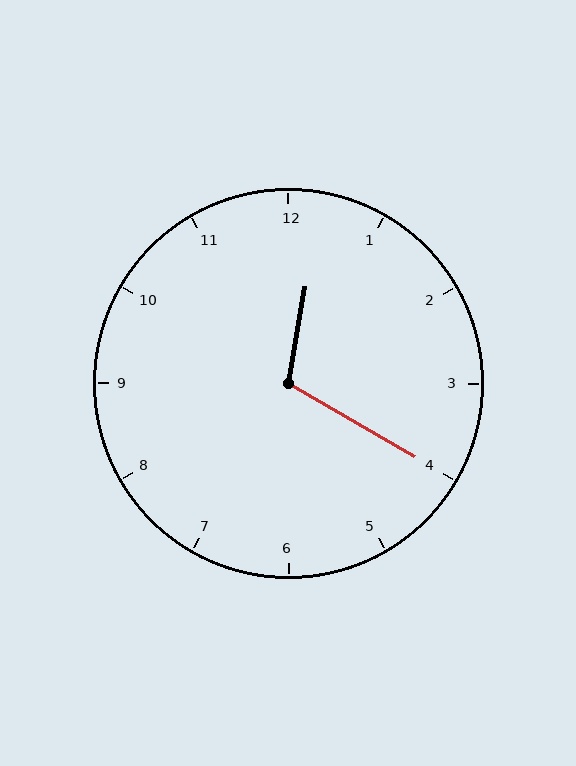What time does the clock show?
12:20.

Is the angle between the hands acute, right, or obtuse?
It is obtuse.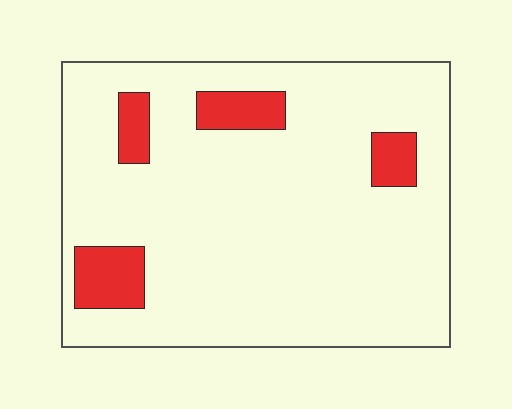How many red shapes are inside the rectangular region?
4.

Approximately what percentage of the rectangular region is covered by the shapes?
Approximately 10%.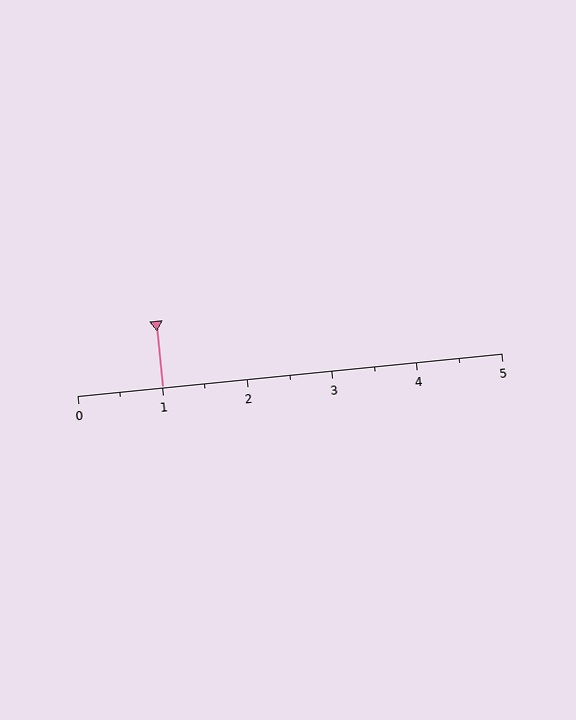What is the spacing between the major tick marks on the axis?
The major ticks are spaced 1 apart.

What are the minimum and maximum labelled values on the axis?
The axis runs from 0 to 5.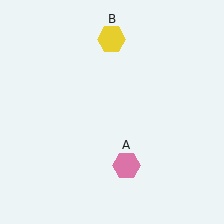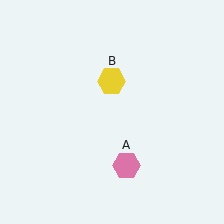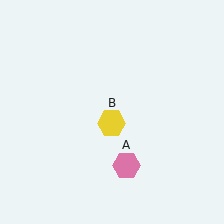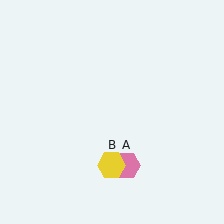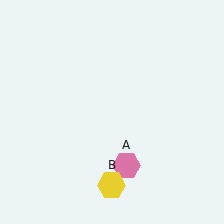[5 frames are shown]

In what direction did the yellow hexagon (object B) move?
The yellow hexagon (object B) moved down.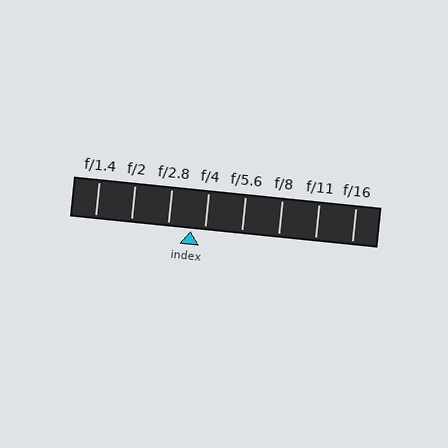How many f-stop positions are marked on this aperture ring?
There are 8 f-stop positions marked.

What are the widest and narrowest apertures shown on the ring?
The widest aperture shown is f/1.4 and the narrowest is f/16.